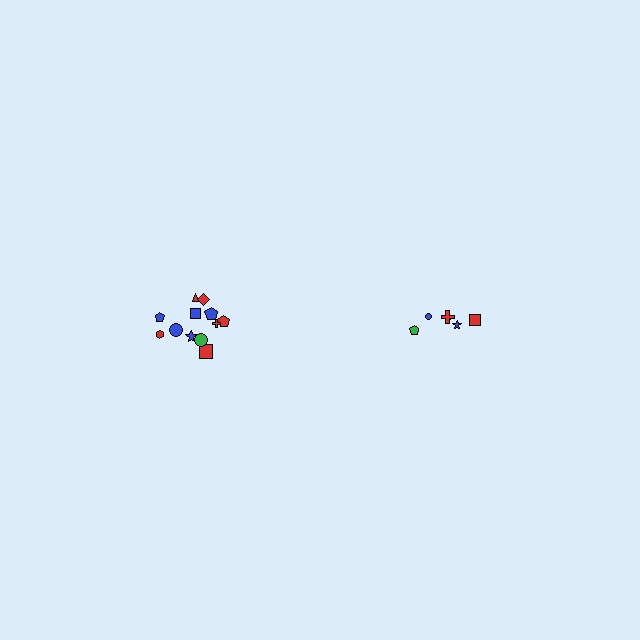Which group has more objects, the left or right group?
The left group.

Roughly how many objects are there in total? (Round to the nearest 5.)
Roughly 20 objects in total.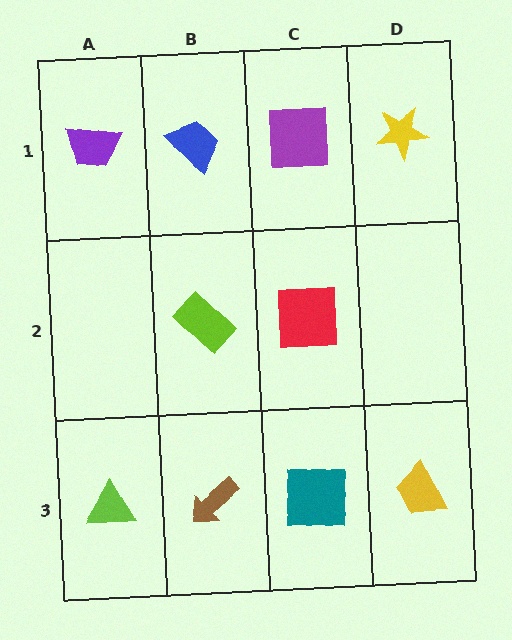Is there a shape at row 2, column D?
No, that cell is empty.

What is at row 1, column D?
A yellow star.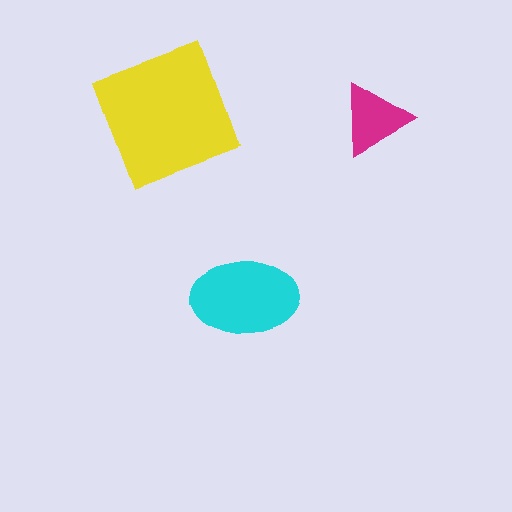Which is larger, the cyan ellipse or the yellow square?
The yellow square.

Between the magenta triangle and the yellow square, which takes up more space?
The yellow square.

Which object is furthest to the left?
The yellow square is leftmost.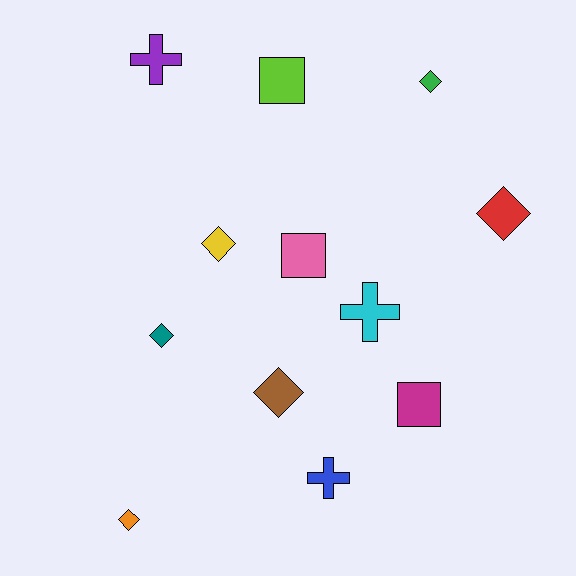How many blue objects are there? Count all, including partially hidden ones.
There is 1 blue object.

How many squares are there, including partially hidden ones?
There are 3 squares.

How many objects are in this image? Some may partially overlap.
There are 12 objects.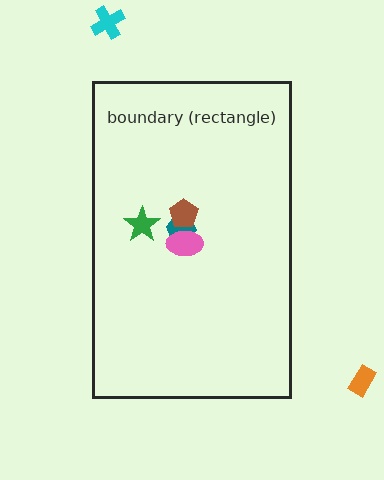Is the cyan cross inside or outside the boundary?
Outside.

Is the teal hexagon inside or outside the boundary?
Inside.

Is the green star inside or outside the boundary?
Inside.